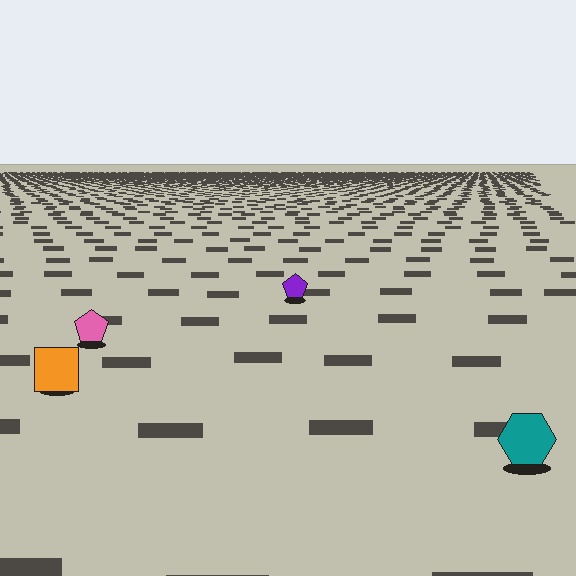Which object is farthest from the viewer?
The purple pentagon is farthest from the viewer. It appears smaller and the ground texture around it is denser.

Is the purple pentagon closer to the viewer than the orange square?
No. The orange square is closer — you can tell from the texture gradient: the ground texture is coarser near it.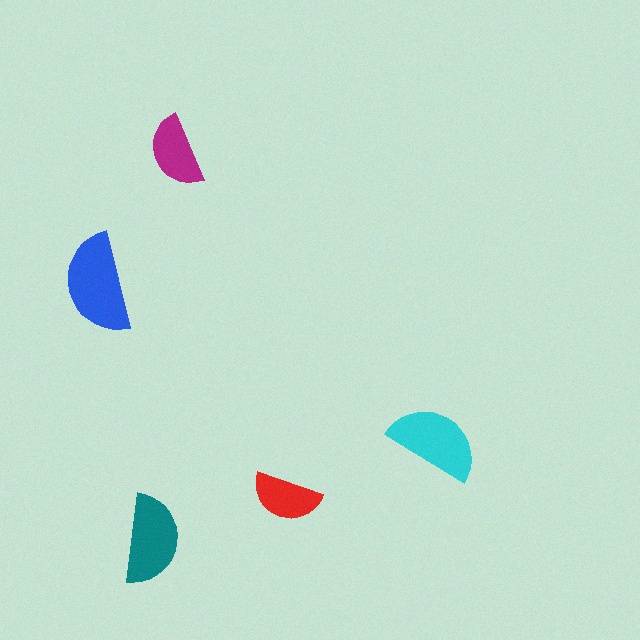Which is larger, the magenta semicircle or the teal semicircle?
The teal one.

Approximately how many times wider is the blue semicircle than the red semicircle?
About 1.5 times wider.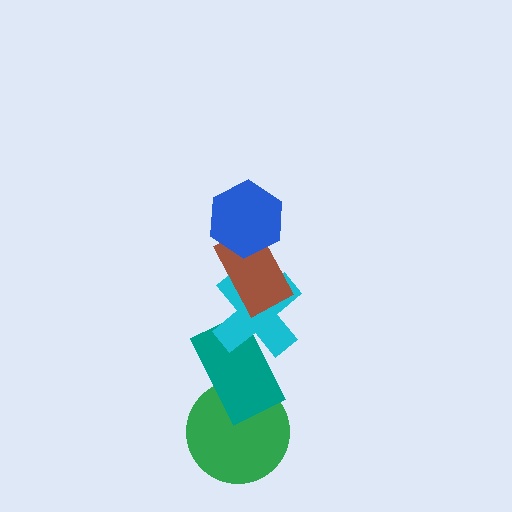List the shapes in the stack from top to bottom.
From top to bottom: the blue hexagon, the brown rectangle, the cyan cross, the teal rectangle, the green circle.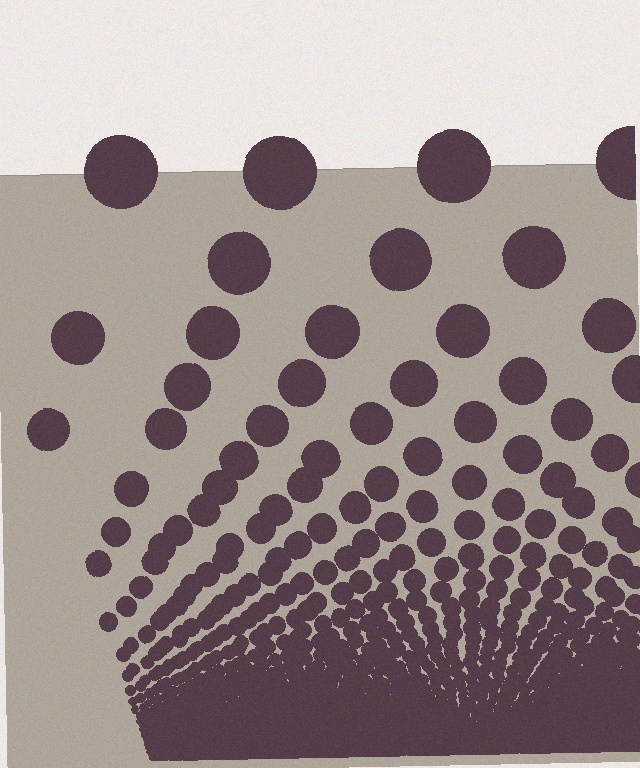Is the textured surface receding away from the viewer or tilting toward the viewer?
The surface appears to tilt toward the viewer. Texture elements get larger and sparser toward the top.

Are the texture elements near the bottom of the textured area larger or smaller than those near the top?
Smaller. The gradient is inverted — elements near the bottom are smaller and denser.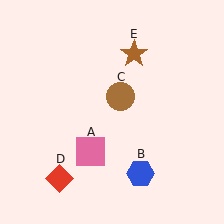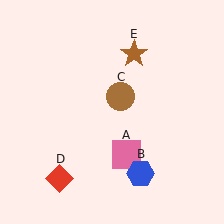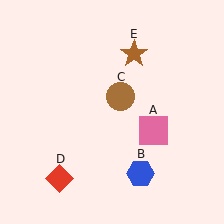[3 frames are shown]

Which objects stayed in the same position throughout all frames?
Blue hexagon (object B) and brown circle (object C) and red diamond (object D) and brown star (object E) remained stationary.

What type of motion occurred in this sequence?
The pink square (object A) rotated counterclockwise around the center of the scene.